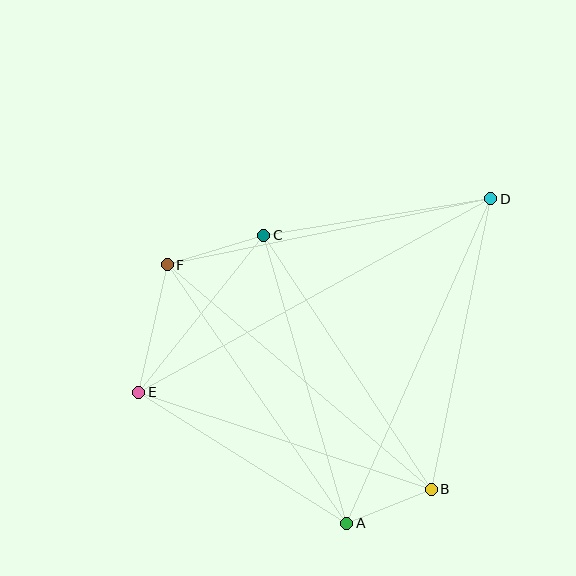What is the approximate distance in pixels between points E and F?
The distance between E and F is approximately 131 pixels.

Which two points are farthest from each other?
Points D and E are farthest from each other.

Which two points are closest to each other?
Points A and B are closest to each other.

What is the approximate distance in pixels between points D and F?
The distance between D and F is approximately 331 pixels.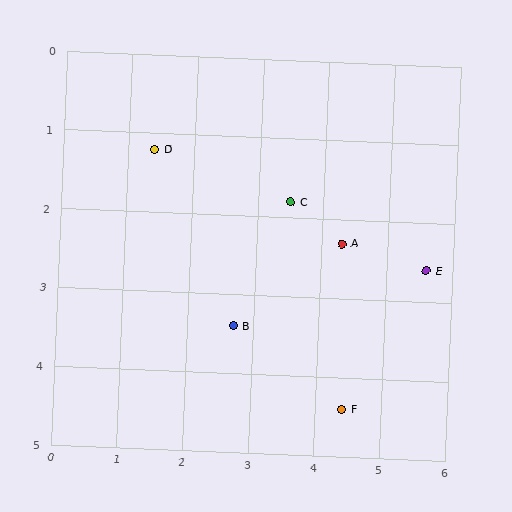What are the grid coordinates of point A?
Point A is at approximately (4.3, 2.3).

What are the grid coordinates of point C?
Point C is at approximately (3.5, 1.8).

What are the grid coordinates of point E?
Point E is at approximately (5.6, 2.6).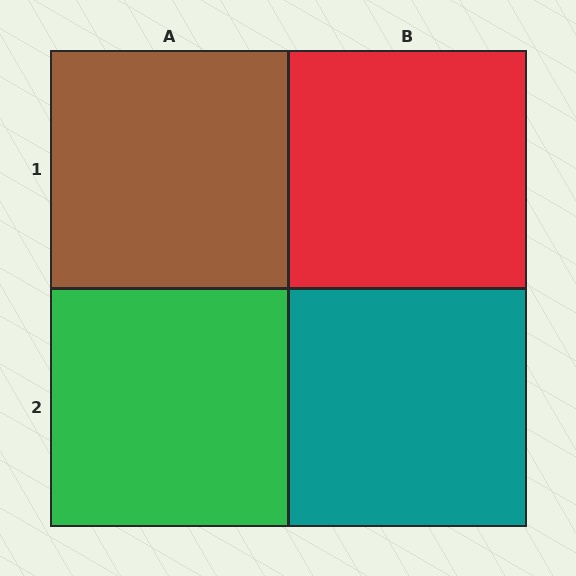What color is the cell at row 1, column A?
Brown.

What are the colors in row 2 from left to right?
Green, teal.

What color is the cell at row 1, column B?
Red.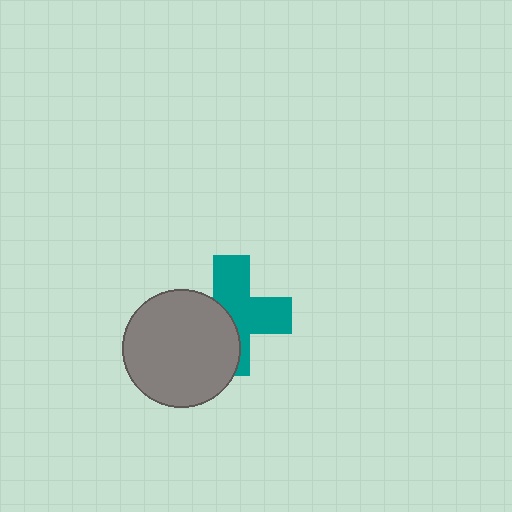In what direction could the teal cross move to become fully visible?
The teal cross could move right. That would shift it out from behind the gray circle entirely.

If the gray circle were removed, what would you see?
You would see the complete teal cross.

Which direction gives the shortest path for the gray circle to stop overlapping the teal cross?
Moving left gives the shortest separation.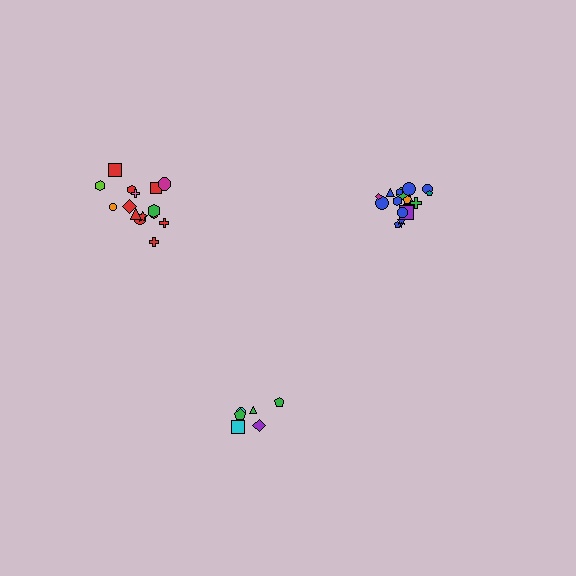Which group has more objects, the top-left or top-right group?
The top-right group.